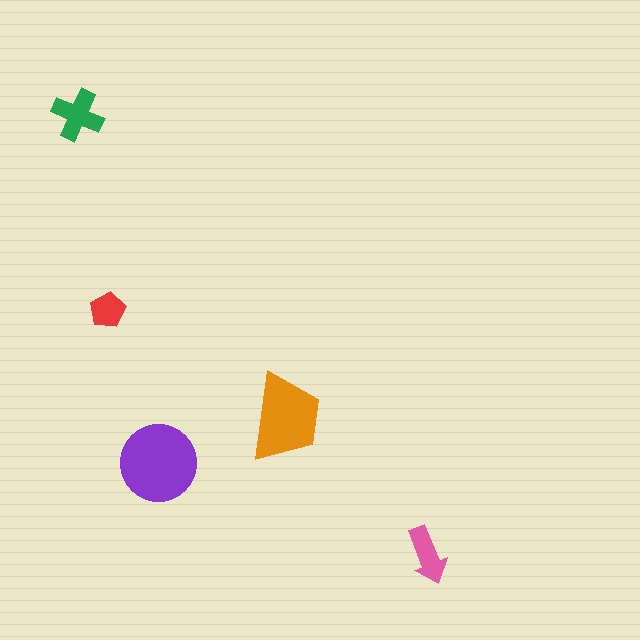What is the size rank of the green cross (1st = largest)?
3rd.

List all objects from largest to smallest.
The purple circle, the orange trapezoid, the green cross, the pink arrow, the red pentagon.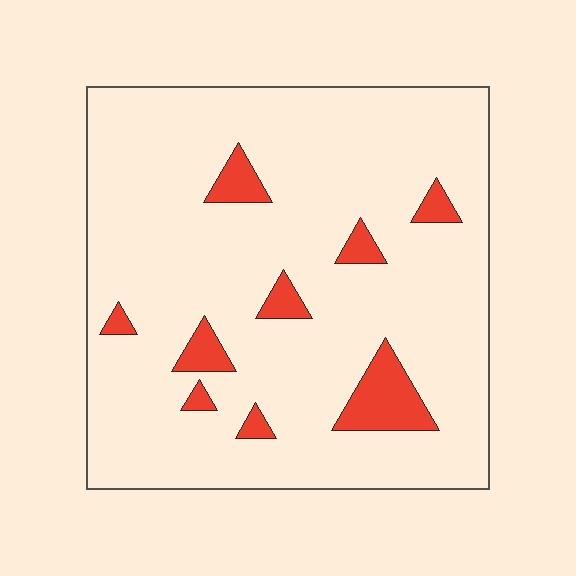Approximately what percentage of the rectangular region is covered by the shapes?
Approximately 10%.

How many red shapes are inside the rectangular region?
9.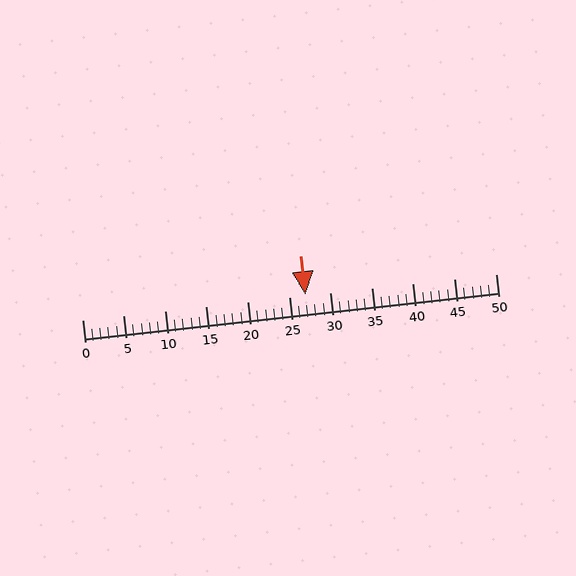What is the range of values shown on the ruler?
The ruler shows values from 0 to 50.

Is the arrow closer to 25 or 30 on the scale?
The arrow is closer to 25.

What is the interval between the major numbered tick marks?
The major tick marks are spaced 5 units apart.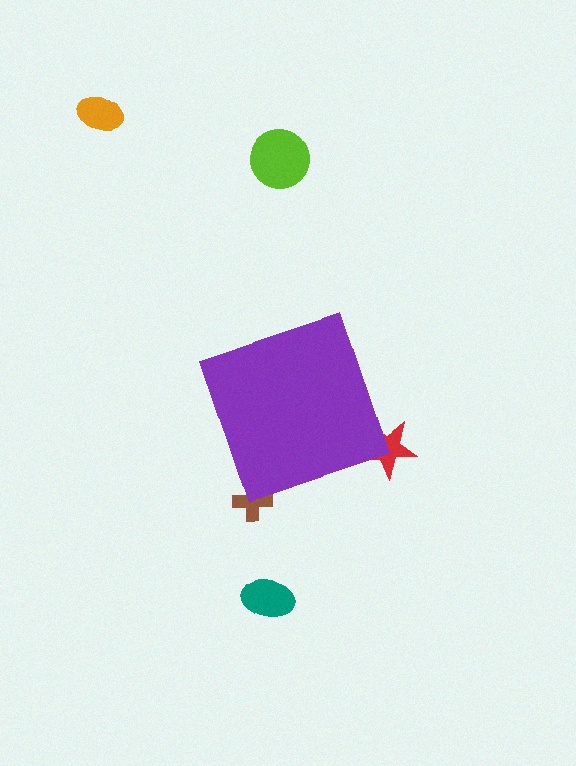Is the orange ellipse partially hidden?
No, the orange ellipse is fully visible.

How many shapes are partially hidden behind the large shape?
2 shapes are partially hidden.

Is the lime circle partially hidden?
No, the lime circle is fully visible.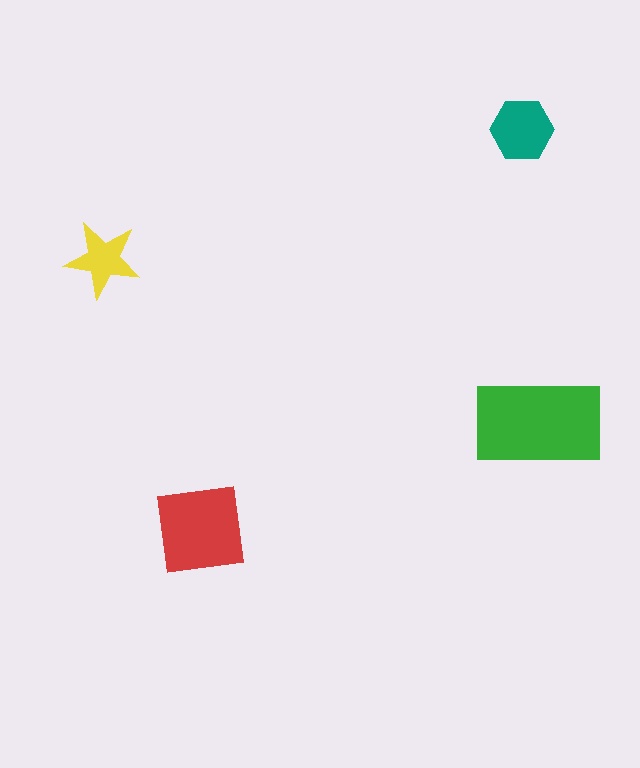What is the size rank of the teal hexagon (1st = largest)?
3rd.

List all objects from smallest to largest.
The yellow star, the teal hexagon, the red square, the green rectangle.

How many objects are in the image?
There are 4 objects in the image.